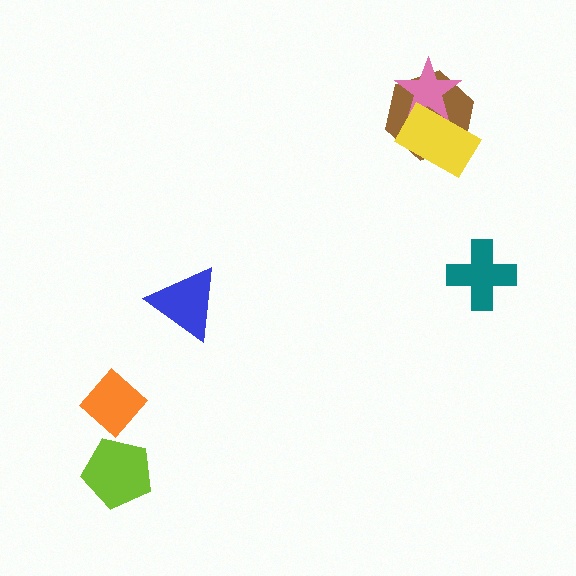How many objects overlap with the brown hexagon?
2 objects overlap with the brown hexagon.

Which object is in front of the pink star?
The yellow rectangle is in front of the pink star.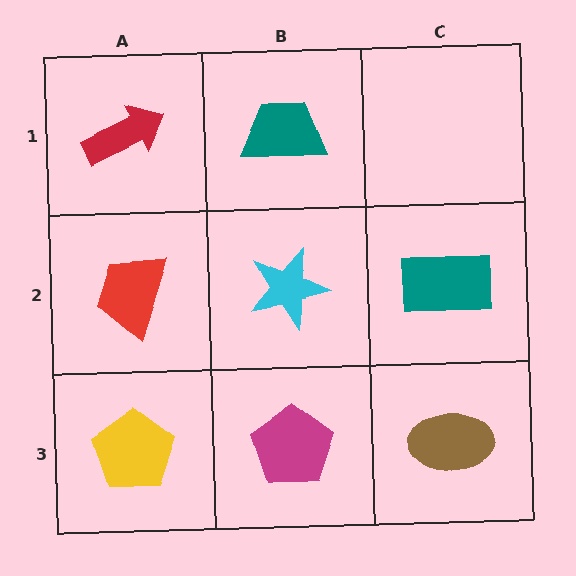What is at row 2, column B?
A cyan star.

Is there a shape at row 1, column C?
No, that cell is empty.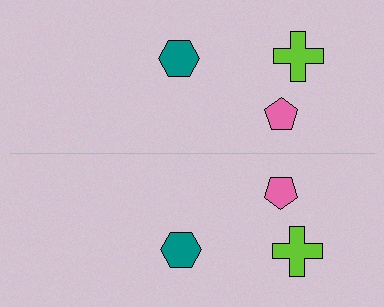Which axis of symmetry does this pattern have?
The pattern has a horizontal axis of symmetry running through the center of the image.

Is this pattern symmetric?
Yes, this pattern has bilateral (reflection) symmetry.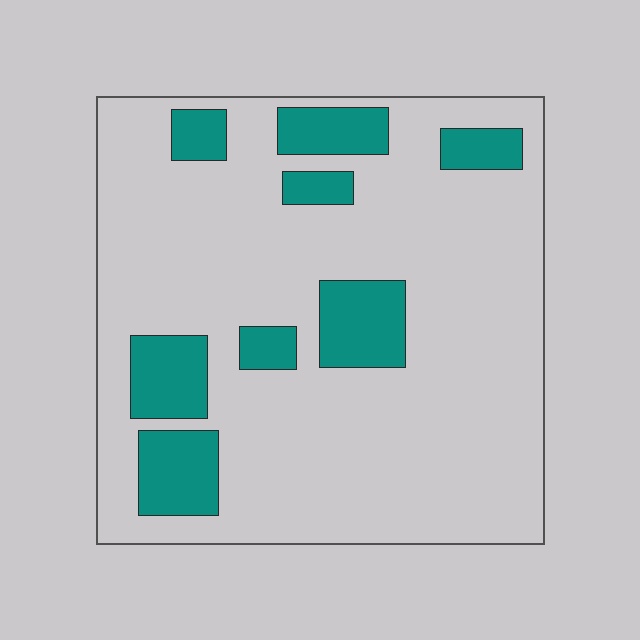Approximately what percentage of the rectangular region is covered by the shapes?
Approximately 20%.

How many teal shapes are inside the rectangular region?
8.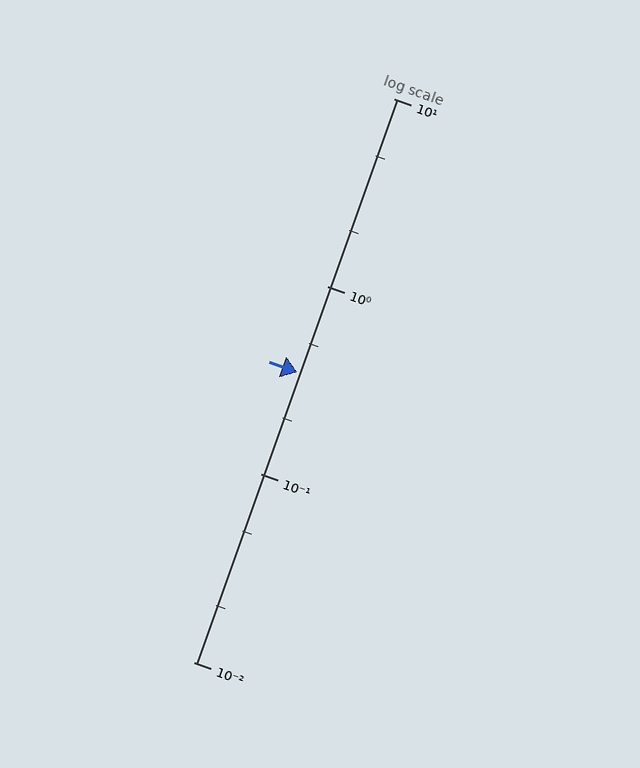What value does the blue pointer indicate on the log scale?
The pointer indicates approximately 0.35.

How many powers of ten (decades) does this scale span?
The scale spans 3 decades, from 0.01 to 10.